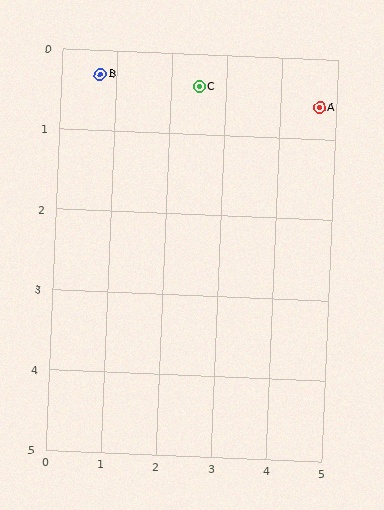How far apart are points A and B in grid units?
Points A and B are about 4.0 grid units apart.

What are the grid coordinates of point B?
Point B is at approximately (0.7, 0.3).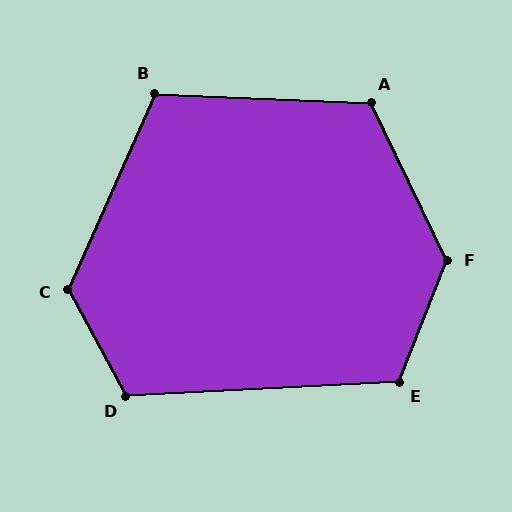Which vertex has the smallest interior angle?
B, at approximately 112 degrees.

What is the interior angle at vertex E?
Approximately 114 degrees (obtuse).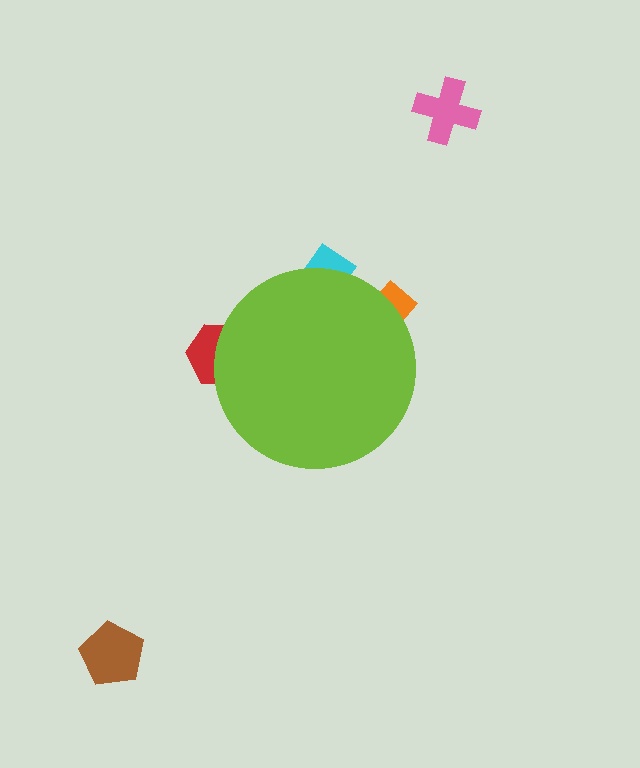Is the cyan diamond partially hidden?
Yes, the cyan diamond is partially hidden behind the lime circle.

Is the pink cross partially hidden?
No, the pink cross is fully visible.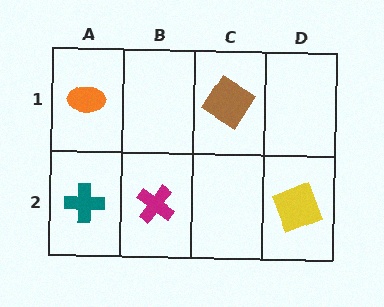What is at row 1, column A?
An orange ellipse.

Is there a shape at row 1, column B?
No, that cell is empty.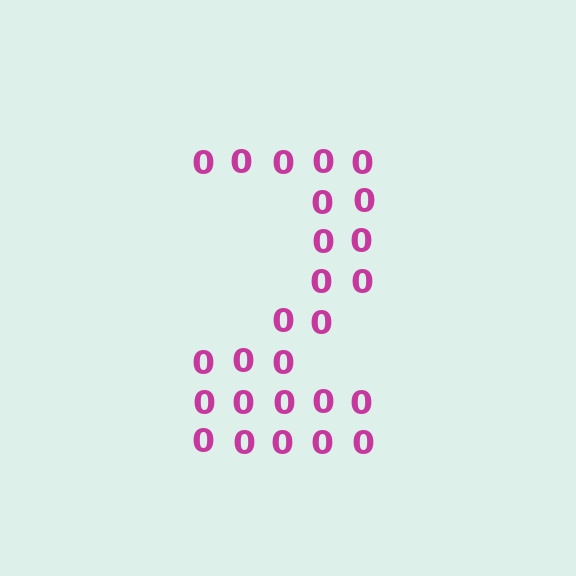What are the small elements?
The small elements are digit 0's.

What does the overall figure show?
The overall figure shows the digit 2.